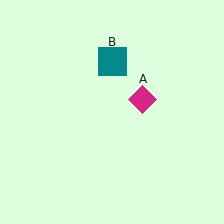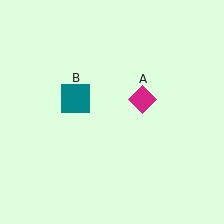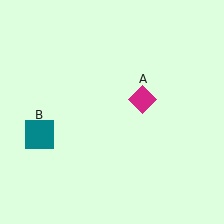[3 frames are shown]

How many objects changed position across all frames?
1 object changed position: teal square (object B).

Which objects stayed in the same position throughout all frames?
Magenta diamond (object A) remained stationary.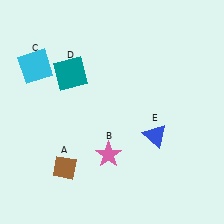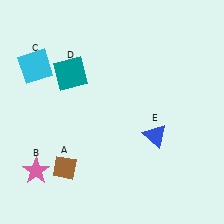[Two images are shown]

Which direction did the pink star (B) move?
The pink star (B) moved left.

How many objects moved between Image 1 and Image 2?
1 object moved between the two images.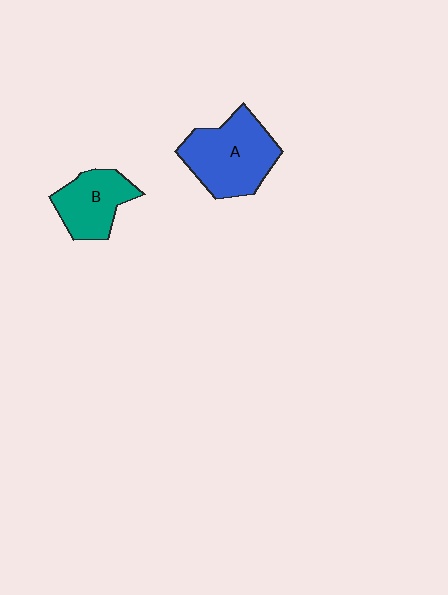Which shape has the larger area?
Shape A (blue).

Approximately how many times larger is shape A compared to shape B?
Approximately 1.5 times.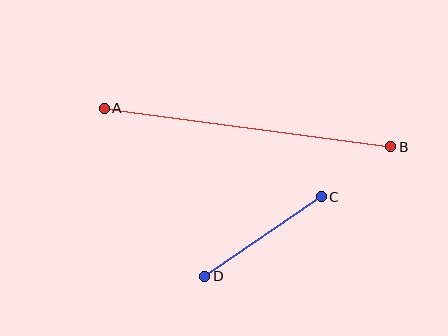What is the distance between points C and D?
The distance is approximately 141 pixels.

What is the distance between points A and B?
The distance is approximately 289 pixels.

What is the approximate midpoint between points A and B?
The midpoint is at approximately (248, 128) pixels.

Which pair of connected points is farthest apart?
Points A and B are farthest apart.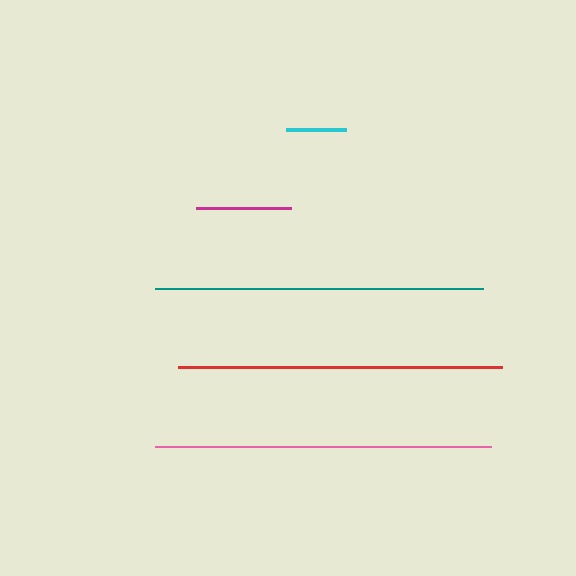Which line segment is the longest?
The pink line is the longest at approximately 336 pixels.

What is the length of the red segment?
The red segment is approximately 324 pixels long.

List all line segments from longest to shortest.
From longest to shortest: pink, teal, red, magenta, cyan.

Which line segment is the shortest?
The cyan line is the shortest at approximately 61 pixels.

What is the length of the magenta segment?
The magenta segment is approximately 95 pixels long.